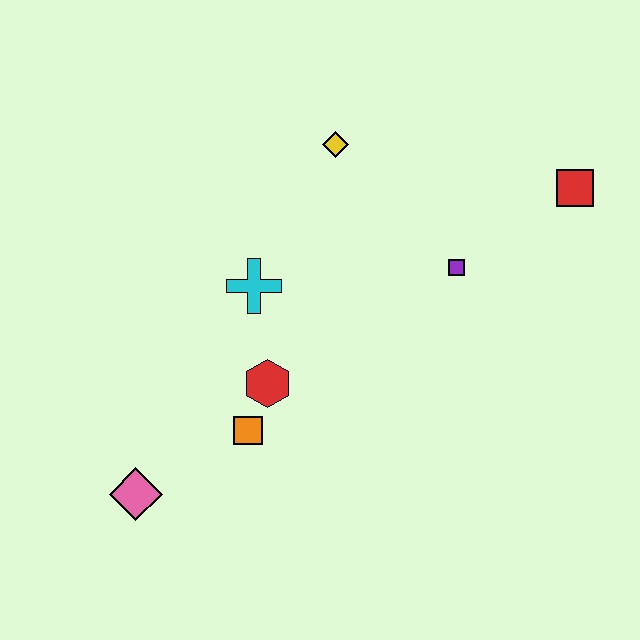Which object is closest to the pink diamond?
The orange square is closest to the pink diamond.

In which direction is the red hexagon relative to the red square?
The red hexagon is to the left of the red square.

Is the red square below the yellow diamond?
Yes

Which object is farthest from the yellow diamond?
The pink diamond is farthest from the yellow diamond.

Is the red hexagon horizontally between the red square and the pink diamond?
Yes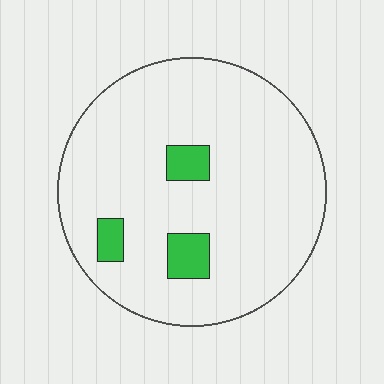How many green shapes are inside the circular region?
3.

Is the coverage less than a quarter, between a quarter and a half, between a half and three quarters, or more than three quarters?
Less than a quarter.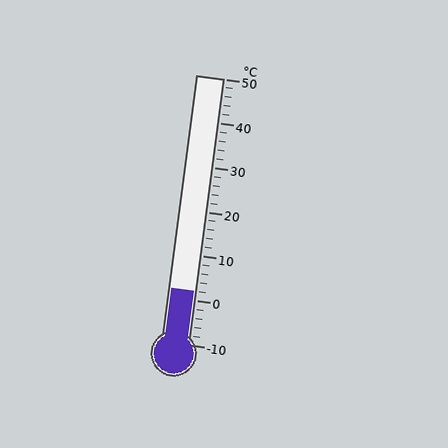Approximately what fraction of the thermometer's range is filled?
The thermometer is filled to approximately 20% of its range.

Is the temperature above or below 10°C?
The temperature is below 10°C.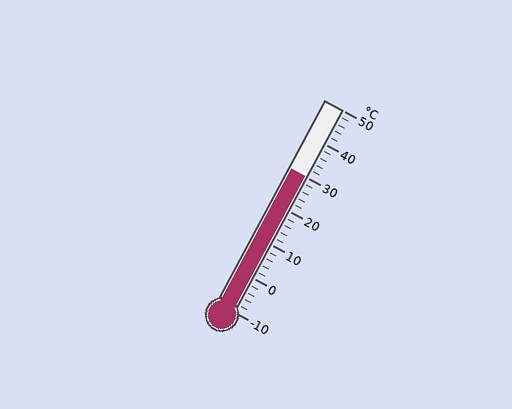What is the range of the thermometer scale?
The thermometer scale ranges from -10°C to 50°C.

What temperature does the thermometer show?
The thermometer shows approximately 30°C.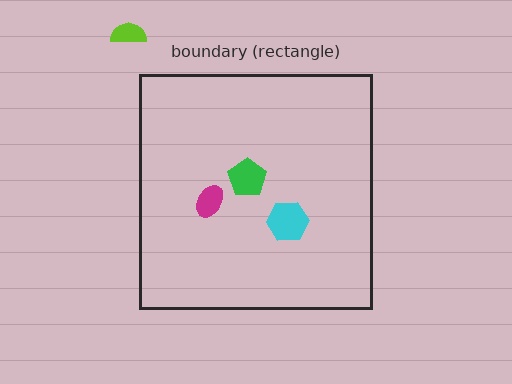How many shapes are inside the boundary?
3 inside, 1 outside.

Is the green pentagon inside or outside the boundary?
Inside.